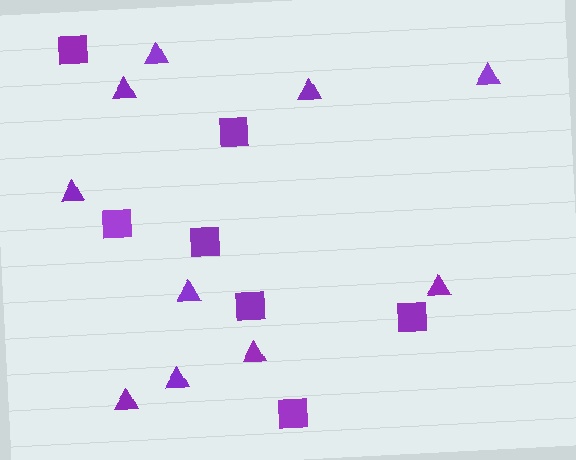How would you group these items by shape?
There are 2 groups: one group of squares (7) and one group of triangles (10).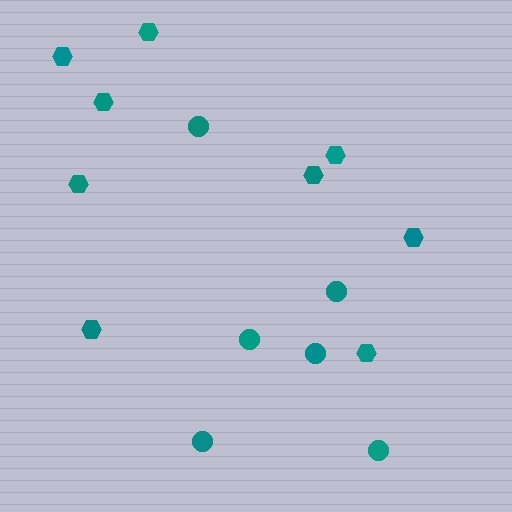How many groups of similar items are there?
There are 2 groups: one group of hexagons (9) and one group of circles (6).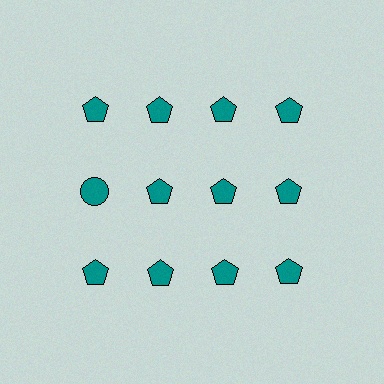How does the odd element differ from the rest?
It has a different shape: circle instead of pentagon.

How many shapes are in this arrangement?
There are 12 shapes arranged in a grid pattern.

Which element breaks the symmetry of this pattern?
The teal circle in the second row, leftmost column breaks the symmetry. All other shapes are teal pentagons.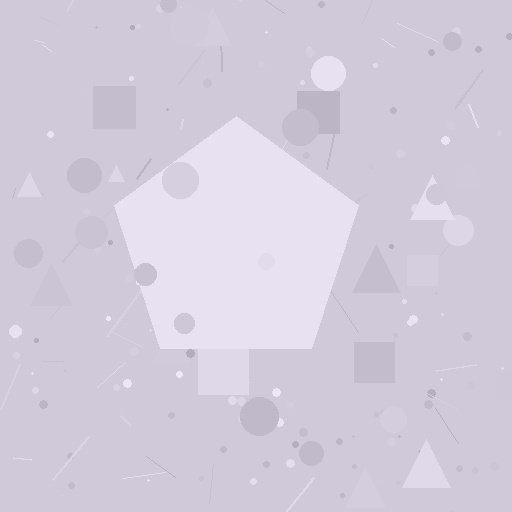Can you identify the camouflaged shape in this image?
The camouflaged shape is a pentagon.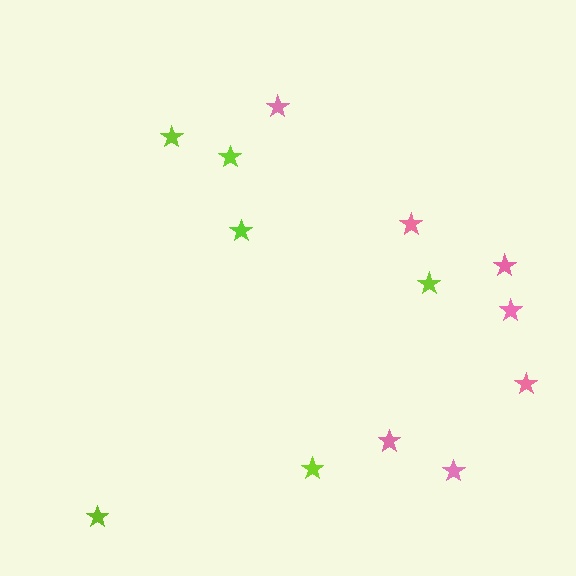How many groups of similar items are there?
There are 2 groups: one group of pink stars (7) and one group of lime stars (6).